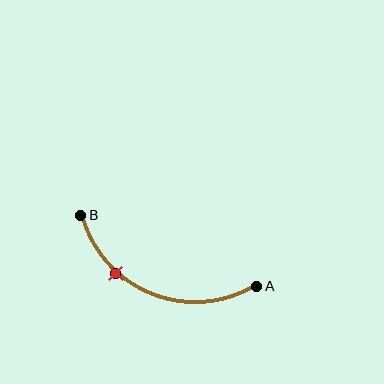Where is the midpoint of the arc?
The arc midpoint is the point on the curve farthest from the straight line joining A and B. It sits below that line.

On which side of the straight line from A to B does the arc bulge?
The arc bulges below the straight line connecting A and B.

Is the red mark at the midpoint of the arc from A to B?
No. The red mark lies on the arc but is closer to endpoint B. The arc midpoint would be at the point on the curve equidistant along the arc from both A and B.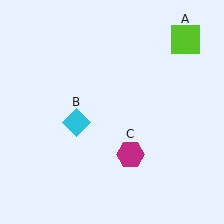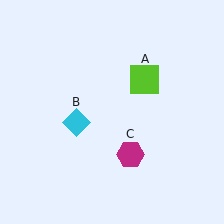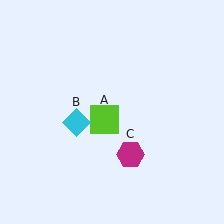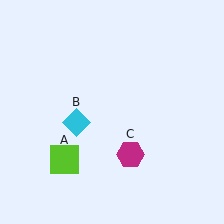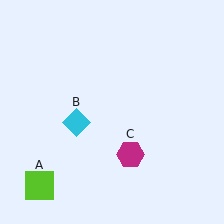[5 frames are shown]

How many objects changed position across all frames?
1 object changed position: lime square (object A).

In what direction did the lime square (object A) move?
The lime square (object A) moved down and to the left.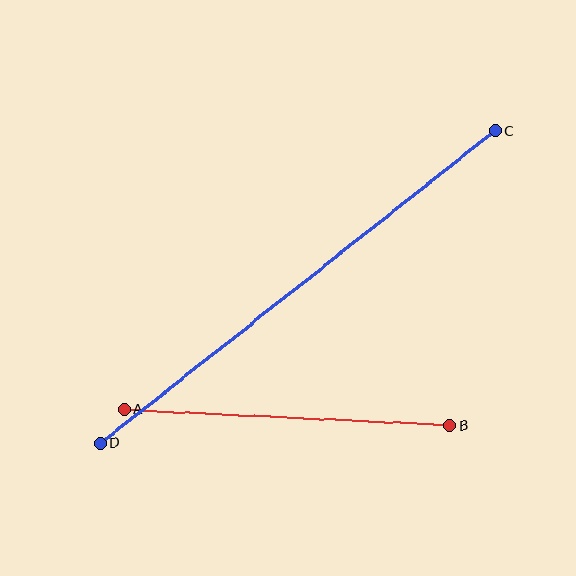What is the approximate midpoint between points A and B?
The midpoint is at approximately (287, 418) pixels.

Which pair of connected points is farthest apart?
Points C and D are farthest apart.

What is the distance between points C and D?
The distance is approximately 503 pixels.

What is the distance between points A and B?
The distance is approximately 326 pixels.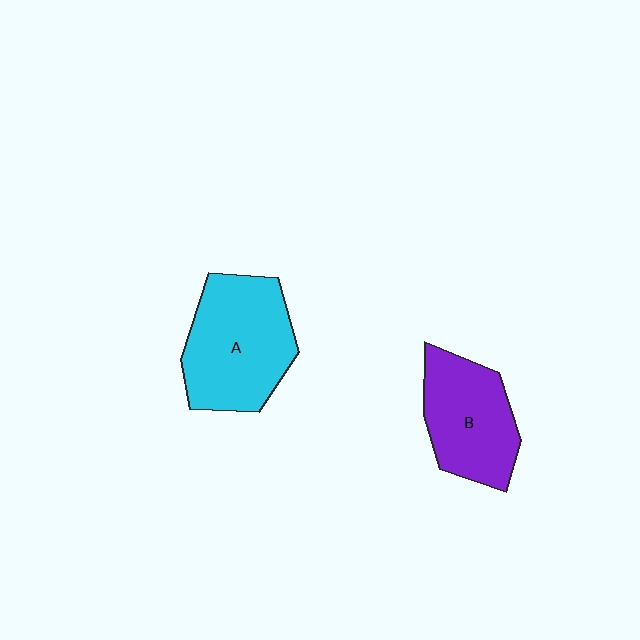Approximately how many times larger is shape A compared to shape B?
Approximately 1.2 times.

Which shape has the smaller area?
Shape B (purple).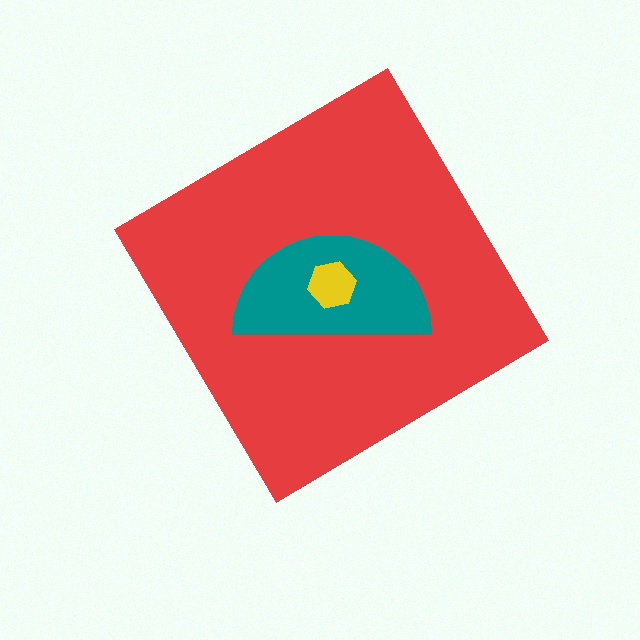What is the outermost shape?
The red diamond.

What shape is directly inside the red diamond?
The teal semicircle.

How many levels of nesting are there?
3.